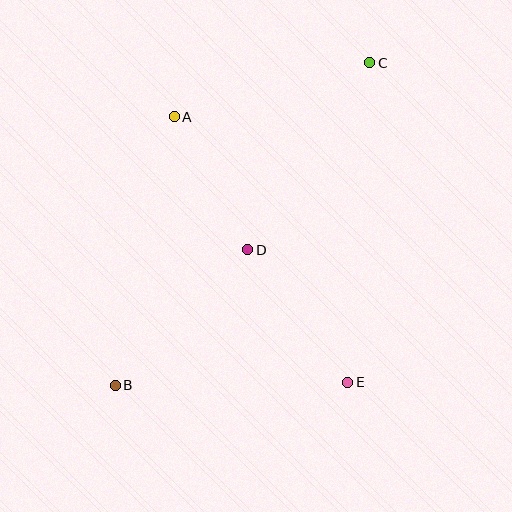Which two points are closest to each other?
Points A and D are closest to each other.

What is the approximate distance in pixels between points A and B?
The distance between A and B is approximately 275 pixels.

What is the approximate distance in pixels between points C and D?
The distance between C and D is approximately 223 pixels.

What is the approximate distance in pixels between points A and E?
The distance between A and E is approximately 317 pixels.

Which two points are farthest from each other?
Points B and C are farthest from each other.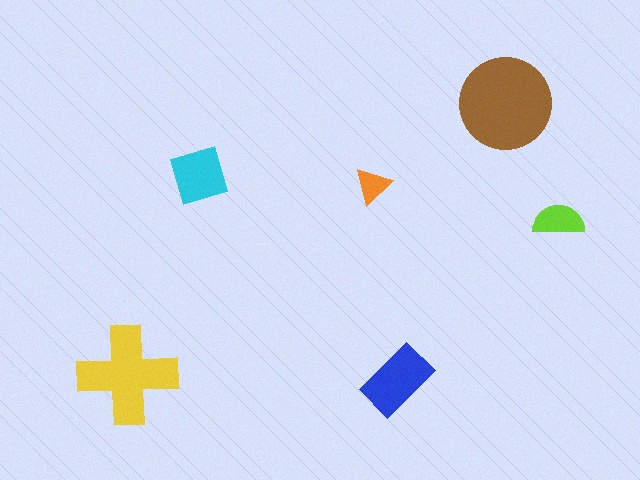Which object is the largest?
The brown circle.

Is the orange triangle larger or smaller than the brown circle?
Smaller.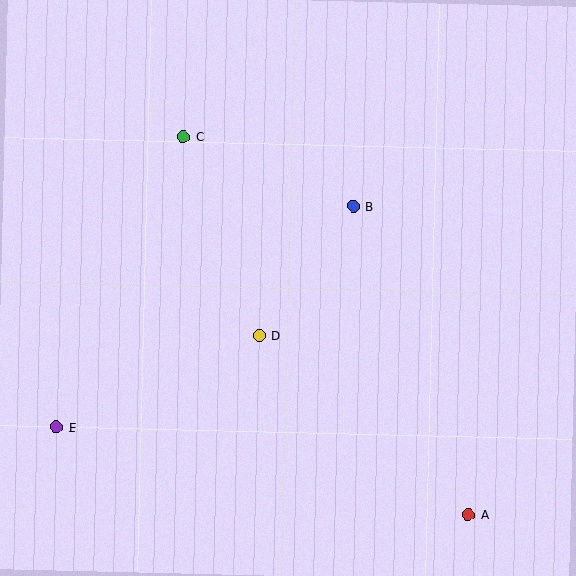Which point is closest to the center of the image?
Point D at (259, 336) is closest to the center.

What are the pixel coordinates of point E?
Point E is at (56, 427).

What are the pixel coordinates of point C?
Point C is at (183, 137).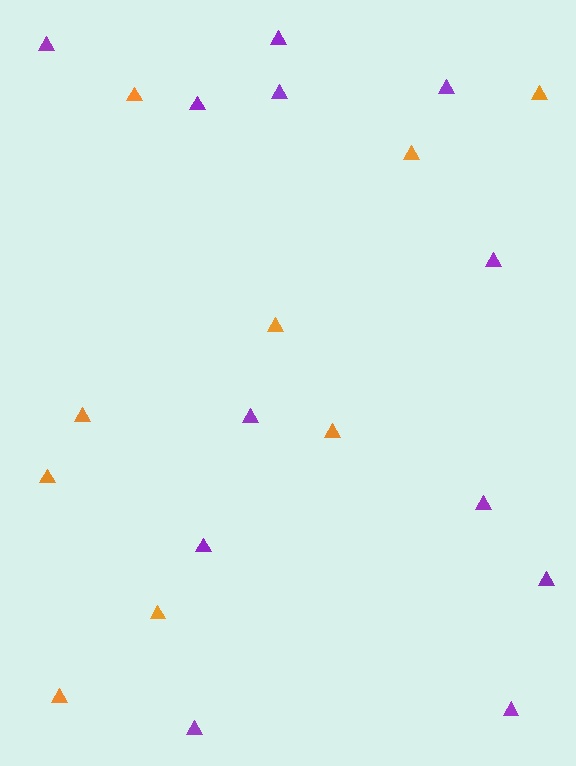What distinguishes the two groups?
There are 2 groups: one group of orange triangles (9) and one group of purple triangles (12).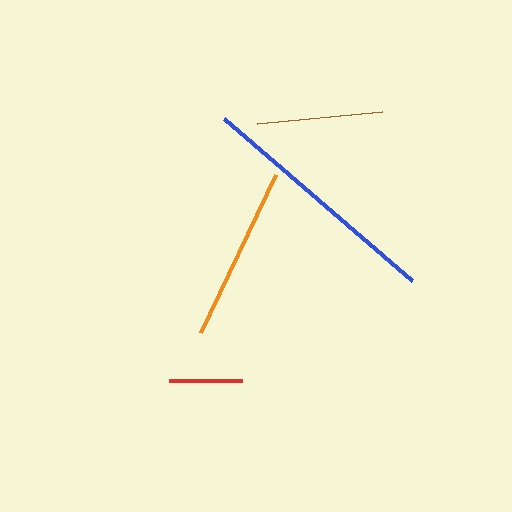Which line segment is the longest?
The blue line is the longest at approximately 248 pixels.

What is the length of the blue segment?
The blue segment is approximately 248 pixels long.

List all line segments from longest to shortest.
From longest to shortest: blue, orange, brown, red.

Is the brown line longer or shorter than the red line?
The brown line is longer than the red line.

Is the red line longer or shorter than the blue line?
The blue line is longer than the red line.